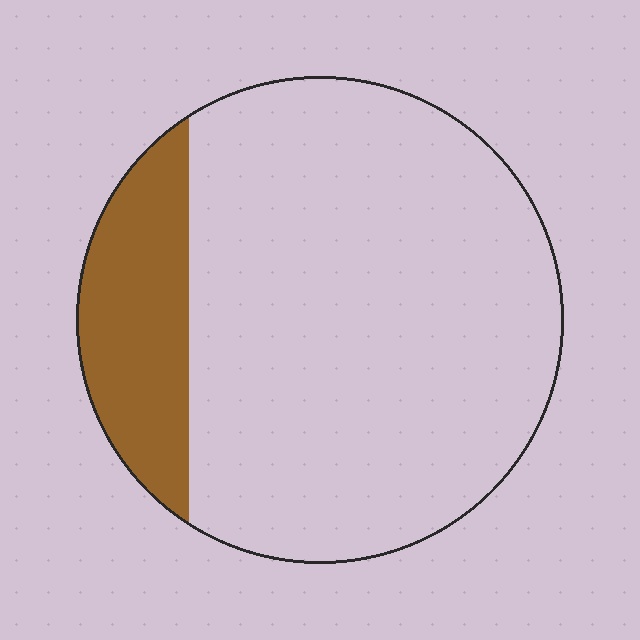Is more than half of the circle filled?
No.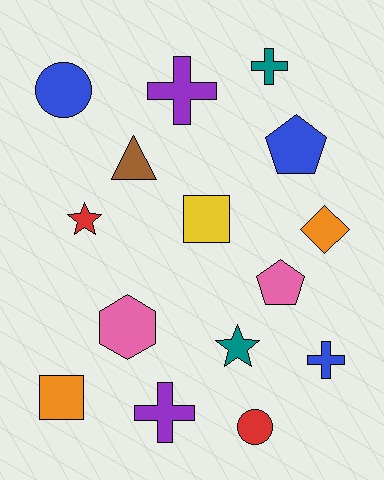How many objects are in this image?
There are 15 objects.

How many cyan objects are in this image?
There are no cyan objects.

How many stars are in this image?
There are 2 stars.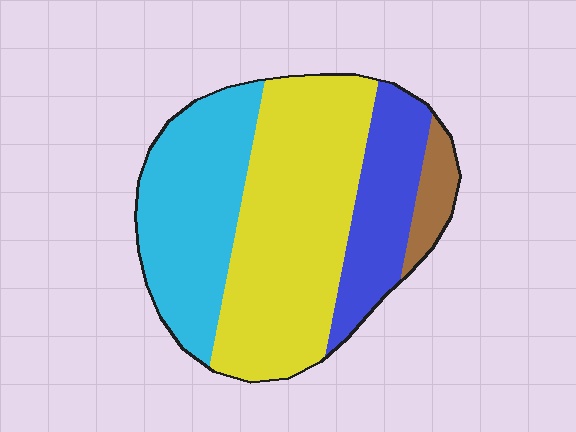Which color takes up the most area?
Yellow, at roughly 45%.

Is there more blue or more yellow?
Yellow.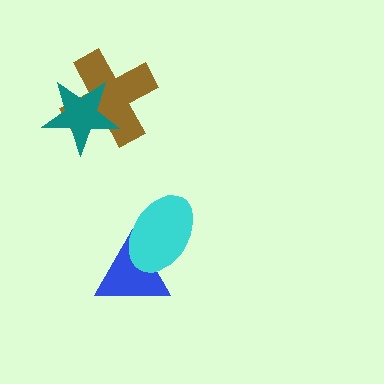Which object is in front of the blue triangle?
The cyan ellipse is in front of the blue triangle.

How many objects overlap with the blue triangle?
1 object overlaps with the blue triangle.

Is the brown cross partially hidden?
Yes, it is partially covered by another shape.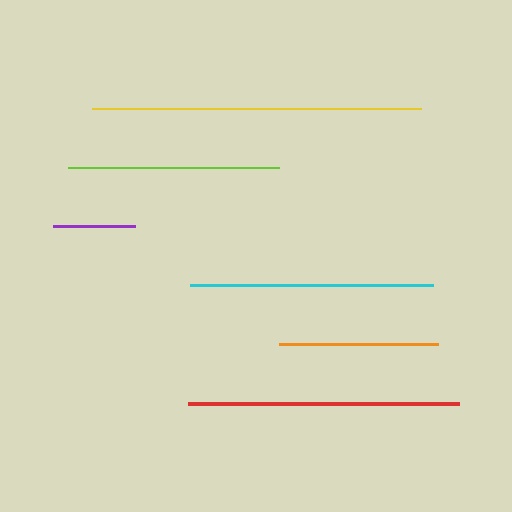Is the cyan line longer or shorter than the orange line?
The cyan line is longer than the orange line.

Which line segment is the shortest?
The purple line is the shortest at approximately 81 pixels.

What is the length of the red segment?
The red segment is approximately 271 pixels long.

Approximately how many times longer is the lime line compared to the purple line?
The lime line is approximately 2.6 times the length of the purple line.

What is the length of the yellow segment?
The yellow segment is approximately 329 pixels long.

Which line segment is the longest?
The yellow line is the longest at approximately 329 pixels.